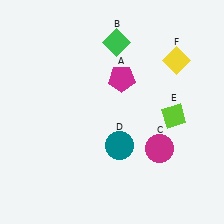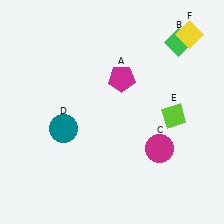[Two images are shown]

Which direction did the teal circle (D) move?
The teal circle (D) moved left.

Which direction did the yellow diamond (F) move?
The yellow diamond (F) moved up.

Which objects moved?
The objects that moved are: the green diamond (B), the teal circle (D), the yellow diamond (F).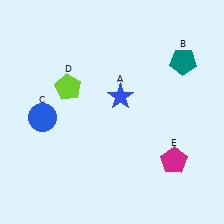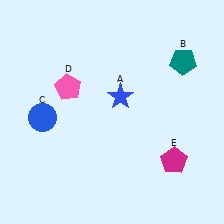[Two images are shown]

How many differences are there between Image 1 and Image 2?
There is 1 difference between the two images.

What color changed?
The pentagon (D) changed from lime in Image 1 to pink in Image 2.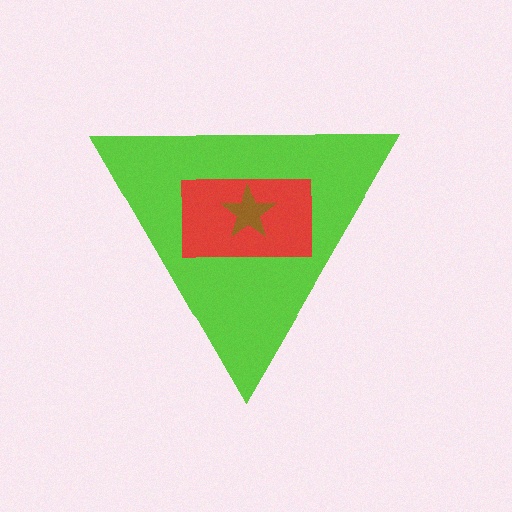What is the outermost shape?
The lime triangle.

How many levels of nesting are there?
3.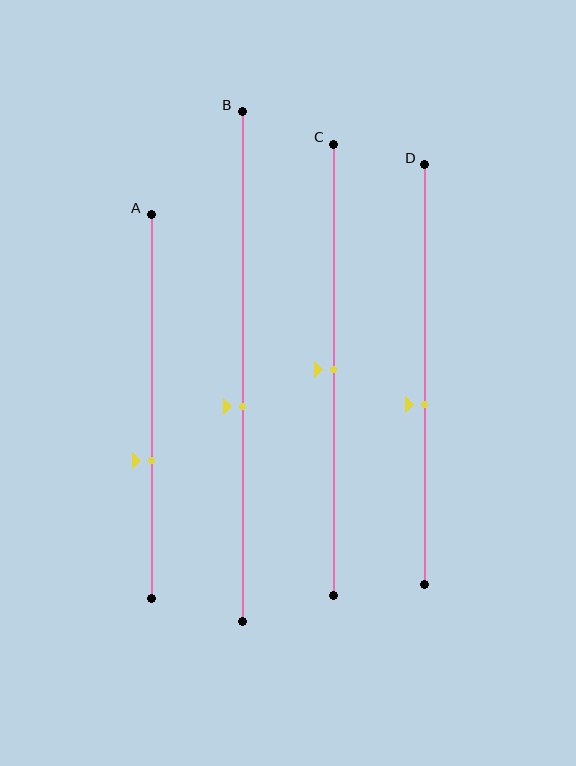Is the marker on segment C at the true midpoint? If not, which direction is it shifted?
Yes, the marker on segment C is at the true midpoint.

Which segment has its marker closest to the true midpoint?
Segment C has its marker closest to the true midpoint.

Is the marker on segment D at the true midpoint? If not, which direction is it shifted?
No, the marker on segment D is shifted downward by about 7% of the segment length.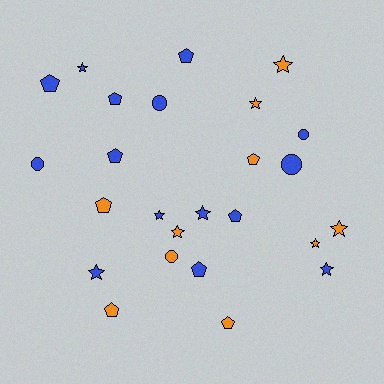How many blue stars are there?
There are 5 blue stars.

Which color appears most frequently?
Blue, with 15 objects.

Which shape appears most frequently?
Star, with 10 objects.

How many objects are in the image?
There are 25 objects.